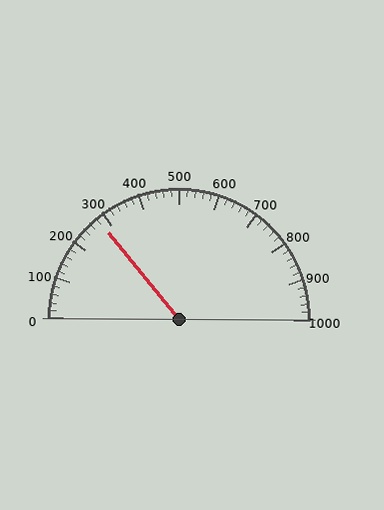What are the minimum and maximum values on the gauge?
The gauge ranges from 0 to 1000.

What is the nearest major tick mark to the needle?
The nearest major tick mark is 300.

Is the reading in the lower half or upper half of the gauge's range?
The reading is in the lower half of the range (0 to 1000).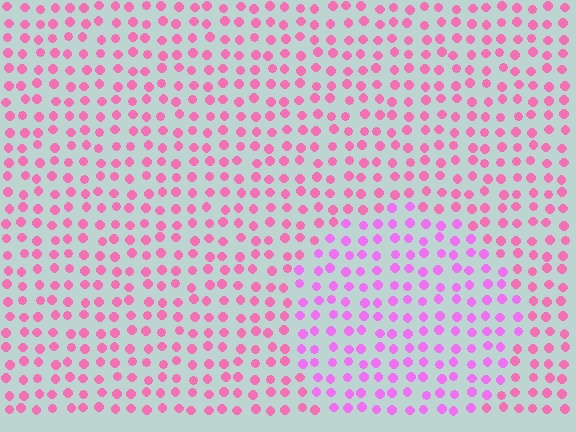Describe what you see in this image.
The image is filled with small pink elements in a uniform arrangement. A circle-shaped region is visible where the elements are tinted to a slightly different hue, forming a subtle color boundary.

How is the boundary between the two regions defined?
The boundary is defined purely by a slight shift in hue (about 31 degrees). Spacing, size, and orientation are identical on both sides.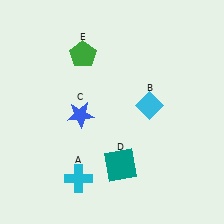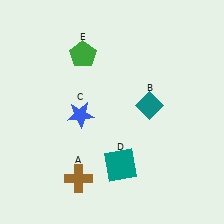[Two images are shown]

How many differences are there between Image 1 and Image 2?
There are 2 differences between the two images.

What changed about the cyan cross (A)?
In Image 1, A is cyan. In Image 2, it changed to brown.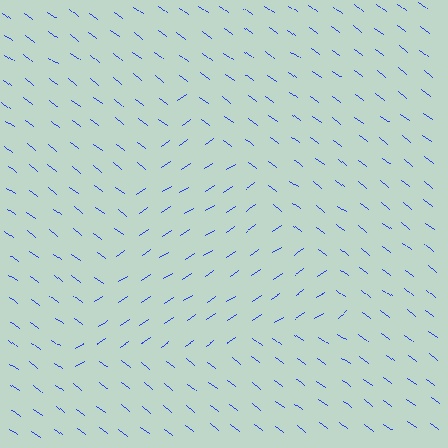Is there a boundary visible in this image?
Yes, there is a texture boundary formed by a change in line orientation.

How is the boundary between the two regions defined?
The boundary is defined purely by a change in line orientation (approximately 71 degrees difference). All lines are the same color and thickness.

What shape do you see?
I see a triangle.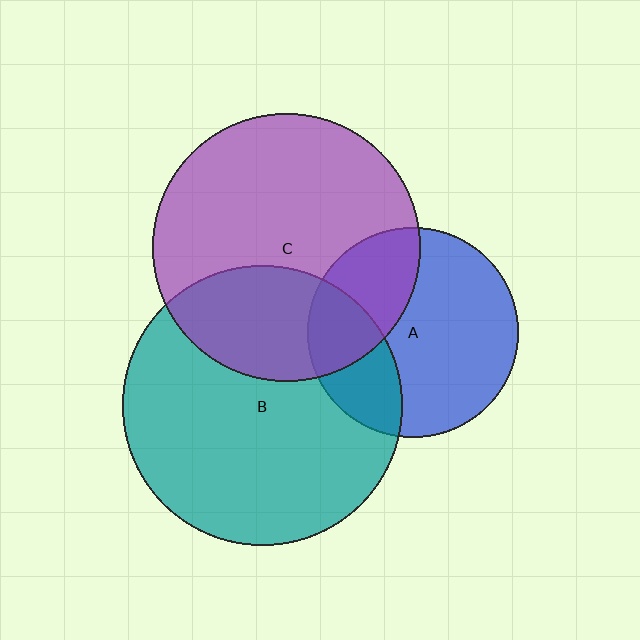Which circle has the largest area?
Circle B (teal).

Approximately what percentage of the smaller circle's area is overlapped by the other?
Approximately 25%.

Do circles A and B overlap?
Yes.